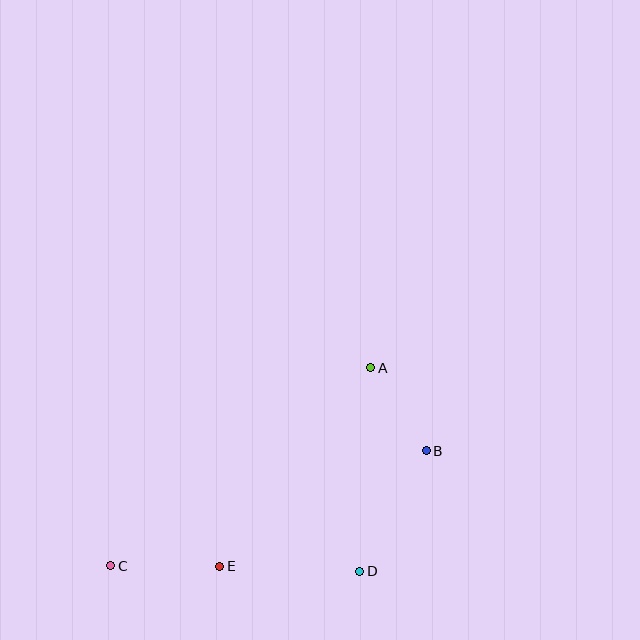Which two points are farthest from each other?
Points B and C are farthest from each other.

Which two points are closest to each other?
Points A and B are closest to each other.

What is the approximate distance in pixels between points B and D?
The distance between B and D is approximately 137 pixels.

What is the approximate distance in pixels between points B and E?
The distance between B and E is approximately 237 pixels.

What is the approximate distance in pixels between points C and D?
The distance between C and D is approximately 249 pixels.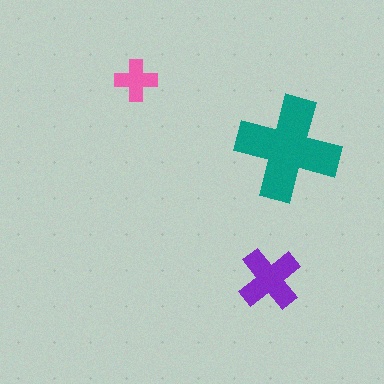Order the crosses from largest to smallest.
the teal one, the purple one, the pink one.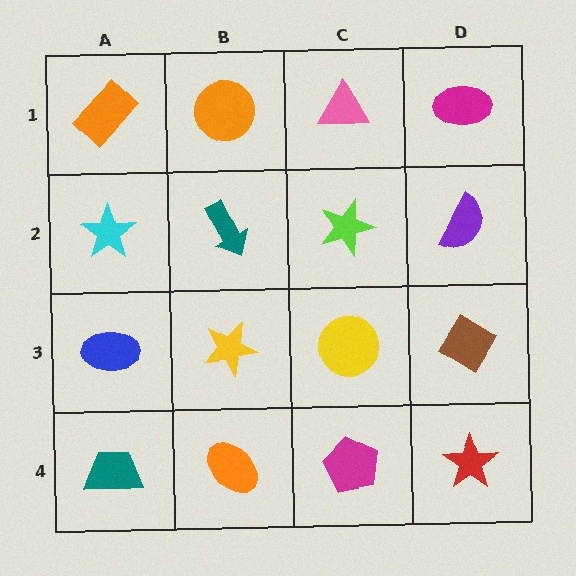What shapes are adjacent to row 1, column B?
A teal arrow (row 2, column B), an orange rectangle (row 1, column A), a pink triangle (row 1, column C).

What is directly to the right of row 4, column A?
An orange ellipse.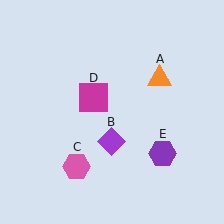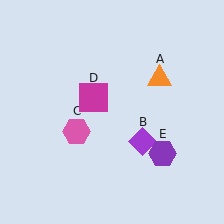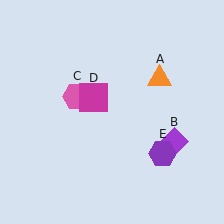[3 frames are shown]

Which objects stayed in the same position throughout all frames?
Orange triangle (object A) and magenta square (object D) and purple hexagon (object E) remained stationary.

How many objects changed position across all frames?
2 objects changed position: purple diamond (object B), pink hexagon (object C).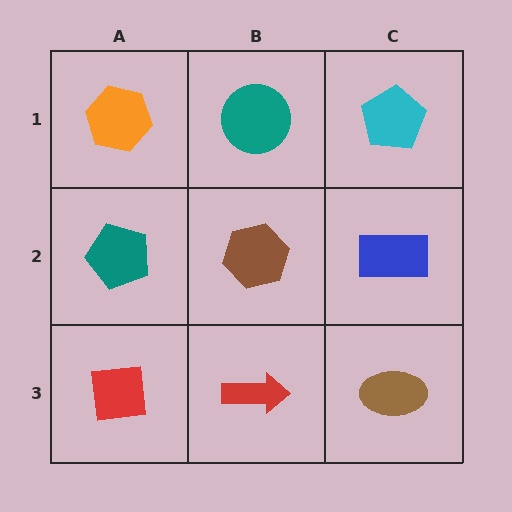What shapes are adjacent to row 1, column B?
A brown hexagon (row 2, column B), an orange hexagon (row 1, column A), a cyan pentagon (row 1, column C).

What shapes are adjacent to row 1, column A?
A teal pentagon (row 2, column A), a teal circle (row 1, column B).